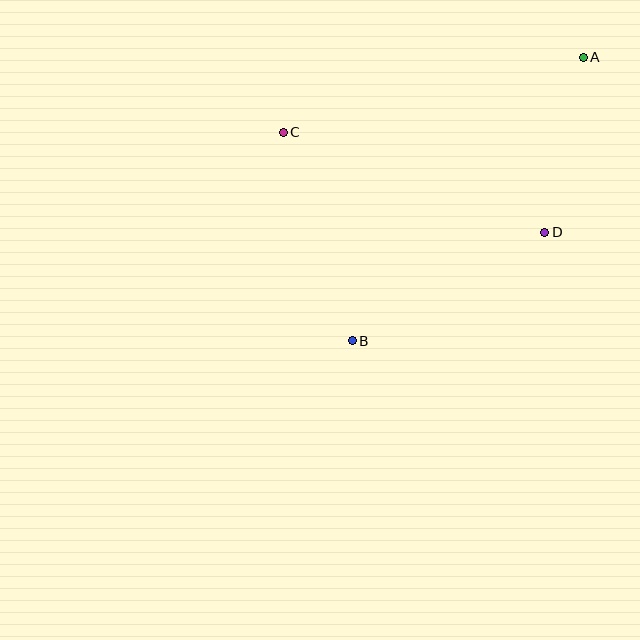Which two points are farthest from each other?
Points A and B are farthest from each other.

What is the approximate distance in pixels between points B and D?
The distance between B and D is approximately 221 pixels.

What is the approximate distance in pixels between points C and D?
The distance between C and D is approximately 280 pixels.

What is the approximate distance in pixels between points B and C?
The distance between B and C is approximately 220 pixels.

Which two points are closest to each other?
Points A and D are closest to each other.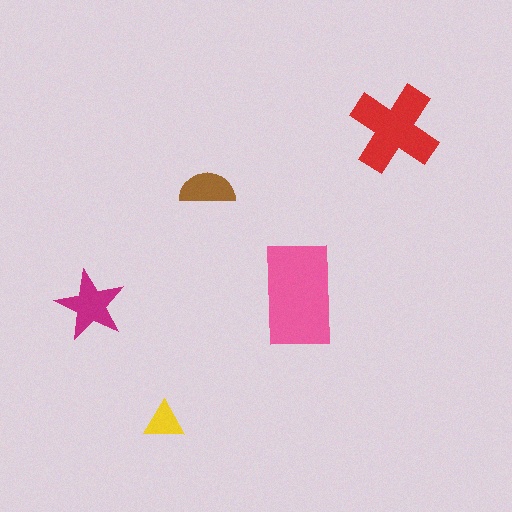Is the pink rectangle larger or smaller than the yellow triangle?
Larger.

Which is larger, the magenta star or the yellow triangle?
The magenta star.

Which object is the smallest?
The yellow triangle.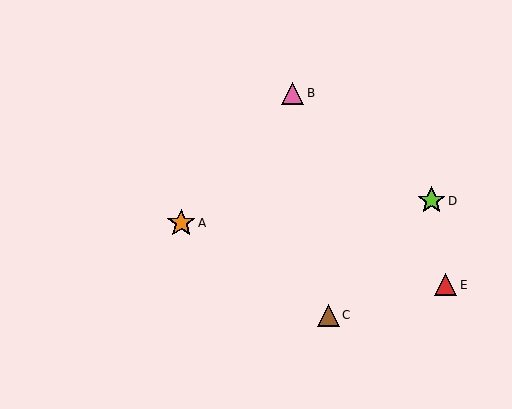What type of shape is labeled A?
Shape A is an orange star.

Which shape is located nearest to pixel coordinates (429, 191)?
The lime star (labeled D) at (432, 201) is nearest to that location.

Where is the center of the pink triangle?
The center of the pink triangle is at (293, 93).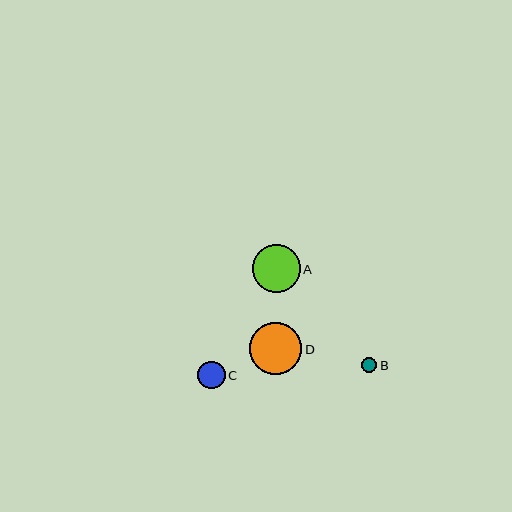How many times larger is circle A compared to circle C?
Circle A is approximately 1.7 times the size of circle C.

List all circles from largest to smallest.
From largest to smallest: D, A, C, B.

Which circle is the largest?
Circle D is the largest with a size of approximately 52 pixels.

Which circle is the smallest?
Circle B is the smallest with a size of approximately 15 pixels.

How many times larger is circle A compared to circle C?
Circle A is approximately 1.7 times the size of circle C.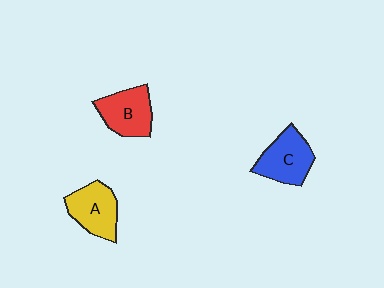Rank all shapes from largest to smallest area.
From largest to smallest: C (blue), A (yellow), B (red).